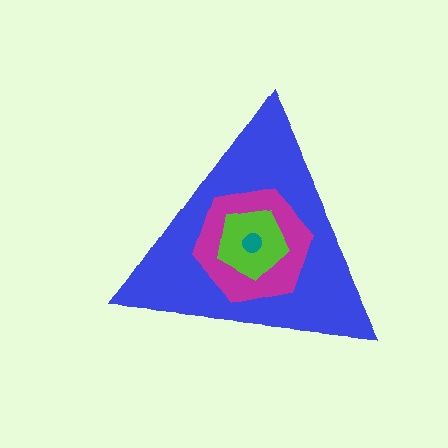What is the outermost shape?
The blue triangle.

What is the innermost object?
The teal circle.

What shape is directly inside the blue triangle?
The magenta hexagon.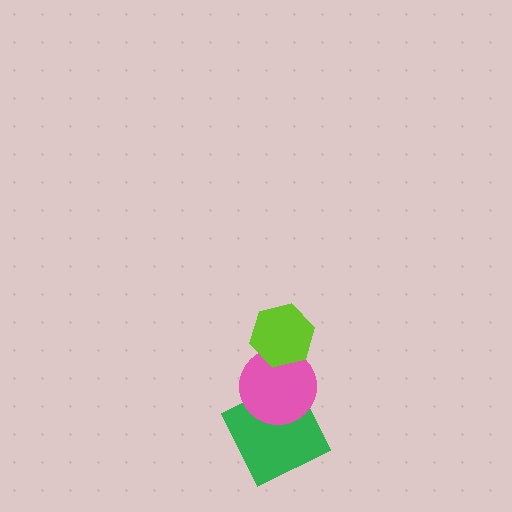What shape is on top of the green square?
The pink circle is on top of the green square.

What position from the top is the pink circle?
The pink circle is 2nd from the top.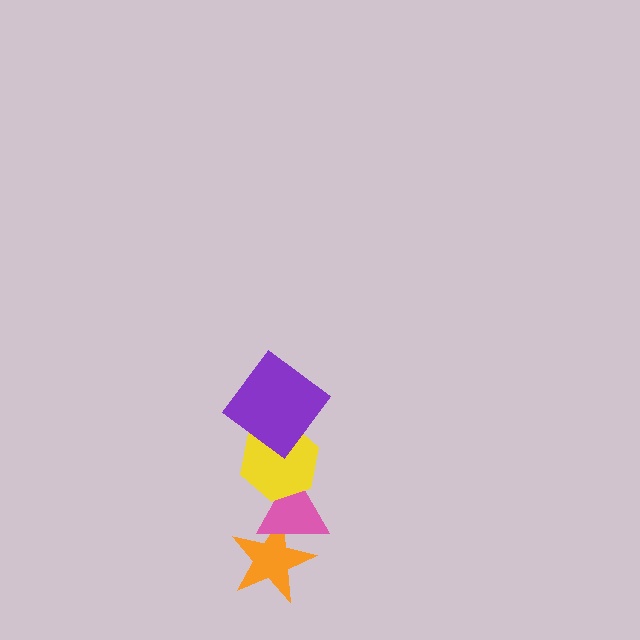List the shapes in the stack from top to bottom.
From top to bottom: the purple diamond, the yellow hexagon, the pink triangle, the orange star.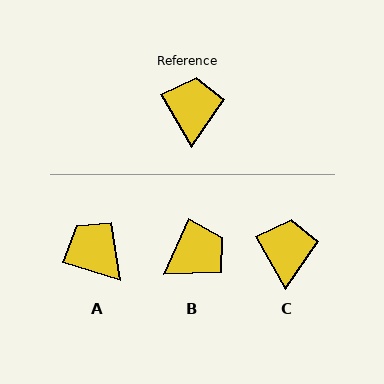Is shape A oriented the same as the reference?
No, it is off by about 43 degrees.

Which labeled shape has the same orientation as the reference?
C.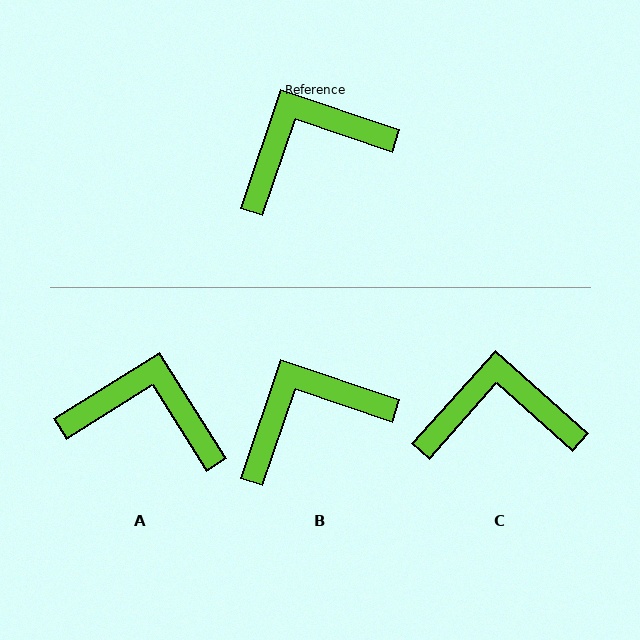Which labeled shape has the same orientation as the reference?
B.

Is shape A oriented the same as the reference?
No, it is off by about 39 degrees.